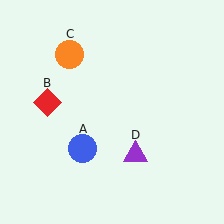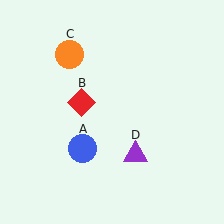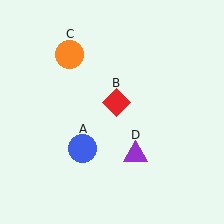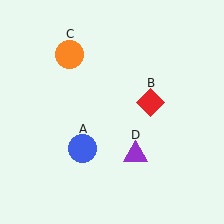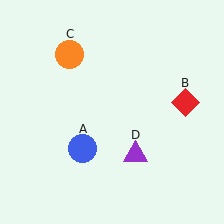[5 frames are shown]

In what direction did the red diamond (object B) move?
The red diamond (object B) moved right.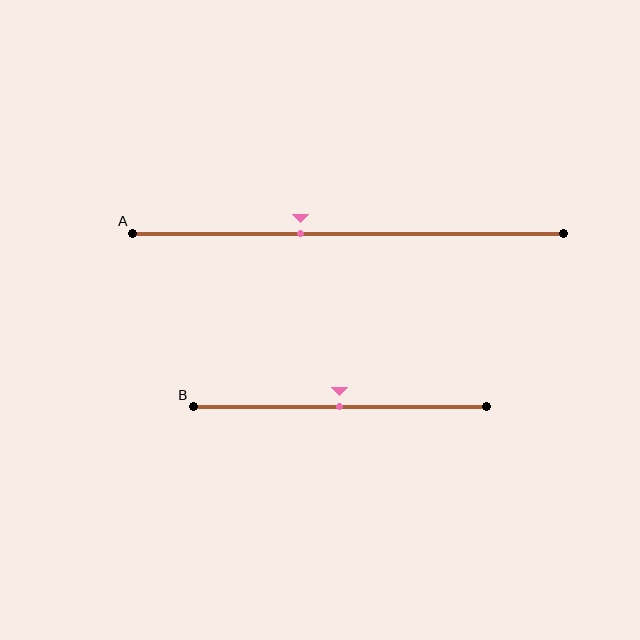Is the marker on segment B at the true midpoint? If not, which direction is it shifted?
Yes, the marker on segment B is at the true midpoint.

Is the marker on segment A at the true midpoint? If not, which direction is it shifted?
No, the marker on segment A is shifted to the left by about 11% of the segment length.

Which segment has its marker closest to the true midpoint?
Segment B has its marker closest to the true midpoint.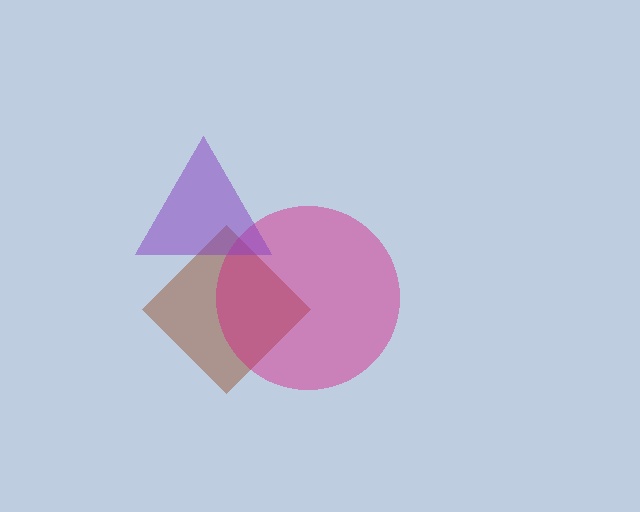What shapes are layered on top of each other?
The layered shapes are: a brown diamond, a magenta circle, a purple triangle.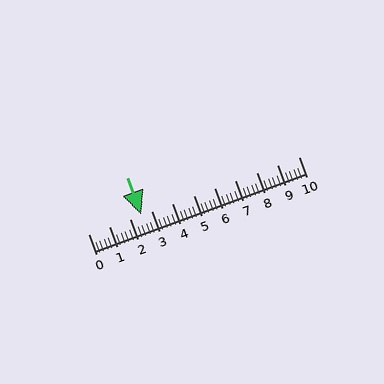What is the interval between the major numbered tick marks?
The major tick marks are spaced 1 units apart.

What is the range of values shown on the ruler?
The ruler shows values from 0 to 10.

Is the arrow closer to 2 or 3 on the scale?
The arrow is closer to 3.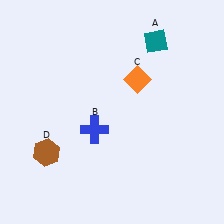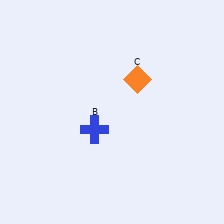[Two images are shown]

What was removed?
The brown hexagon (D), the teal diamond (A) were removed in Image 2.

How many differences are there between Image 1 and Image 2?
There are 2 differences between the two images.